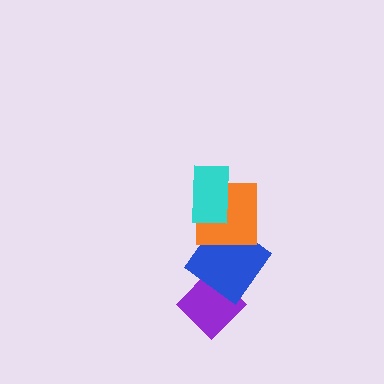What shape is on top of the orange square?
The cyan rectangle is on top of the orange square.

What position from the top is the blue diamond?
The blue diamond is 3rd from the top.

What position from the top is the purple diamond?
The purple diamond is 4th from the top.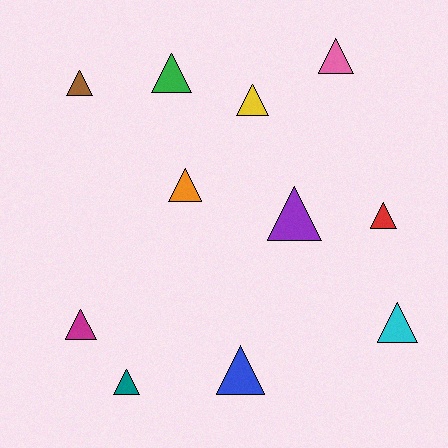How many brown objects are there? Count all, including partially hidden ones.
There is 1 brown object.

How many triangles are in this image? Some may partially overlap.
There are 11 triangles.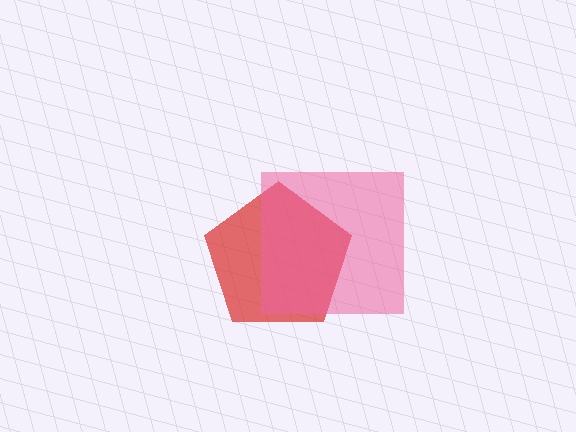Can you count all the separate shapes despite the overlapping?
Yes, there are 2 separate shapes.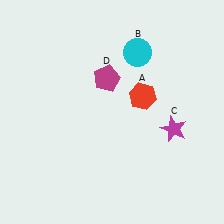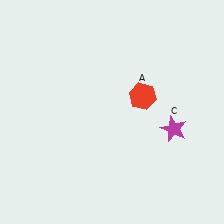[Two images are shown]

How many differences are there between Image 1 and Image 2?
There are 2 differences between the two images.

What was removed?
The cyan circle (B), the magenta pentagon (D) were removed in Image 2.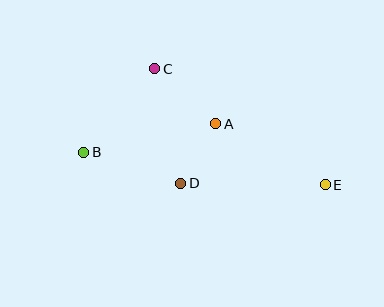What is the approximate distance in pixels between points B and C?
The distance between B and C is approximately 110 pixels.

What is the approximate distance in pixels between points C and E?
The distance between C and E is approximately 207 pixels.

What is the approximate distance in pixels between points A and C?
The distance between A and C is approximately 82 pixels.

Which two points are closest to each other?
Points A and D are closest to each other.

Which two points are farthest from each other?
Points B and E are farthest from each other.